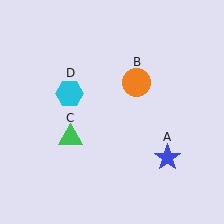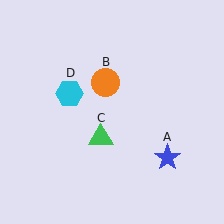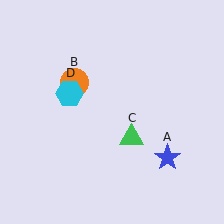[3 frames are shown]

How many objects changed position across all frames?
2 objects changed position: orange circle (object B), green triangle (object C).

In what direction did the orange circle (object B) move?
The orange circle (object B) moved left.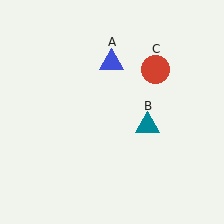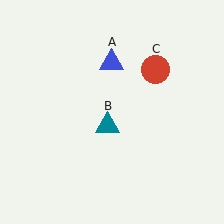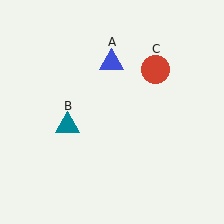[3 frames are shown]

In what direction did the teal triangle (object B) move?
The teal triangle (object B) moved left.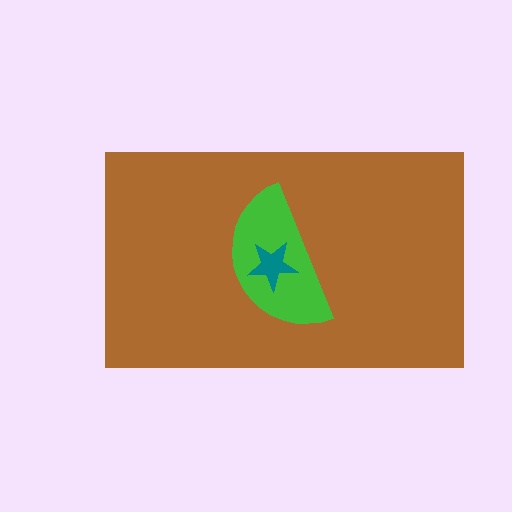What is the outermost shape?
The brown rectangle.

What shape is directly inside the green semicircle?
The teal star.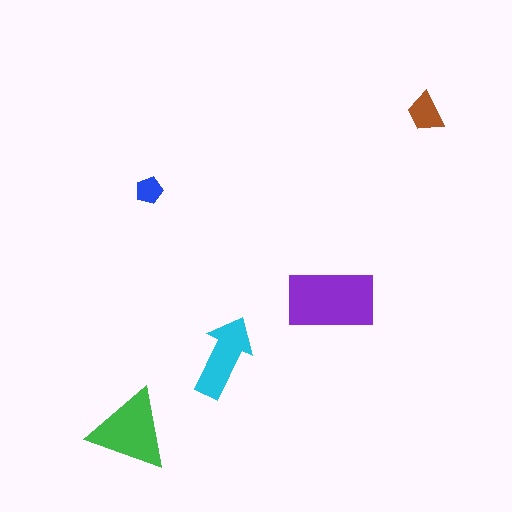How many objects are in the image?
There are 5 objects in the image.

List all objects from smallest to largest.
The blue pentagon, the brown trapezoid, the cyan arrow, the green triangle, the purple rectangle.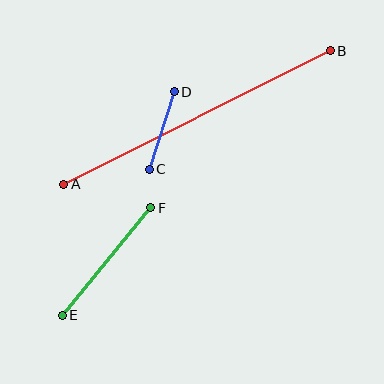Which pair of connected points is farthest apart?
Points A and B are farthest apart.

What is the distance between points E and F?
The distance is approximately 139 pixels.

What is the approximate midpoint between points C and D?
The midpoint is at approximately (162, 131) pixels.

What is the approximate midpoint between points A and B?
The midpoint is at approximately (197, 118) pixels.